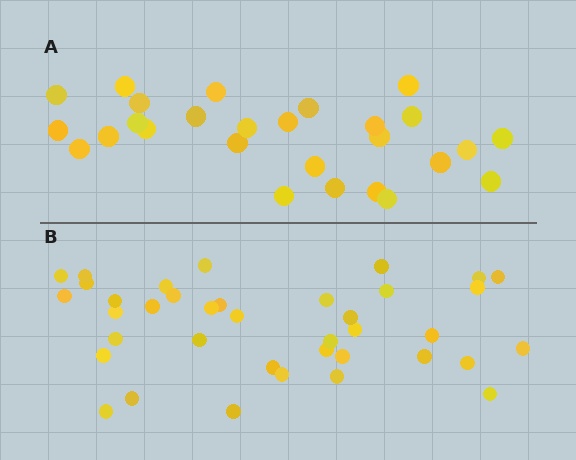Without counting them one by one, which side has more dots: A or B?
Region B (the bottom region) has more dots.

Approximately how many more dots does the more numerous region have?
Region B has roughly 12 or so more dots than region A.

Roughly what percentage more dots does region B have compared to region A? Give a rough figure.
About 40% more.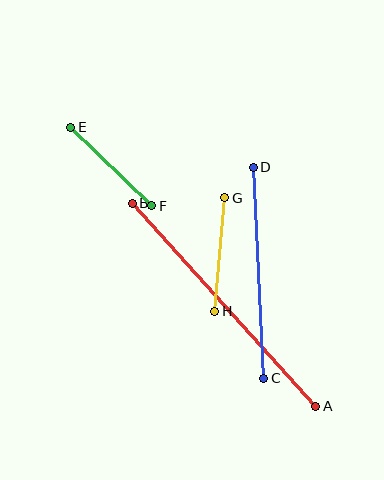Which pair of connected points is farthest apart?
Points A and B are farthest apart.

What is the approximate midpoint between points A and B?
The midpoint is at approximately (224, 305) pixels.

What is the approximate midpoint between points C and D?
The midpoint is at approximately (258, 273) pixels.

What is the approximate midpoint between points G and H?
The midpoint is at approximately (220, 255) pixels.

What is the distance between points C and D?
The distance is approximately 211 pixels.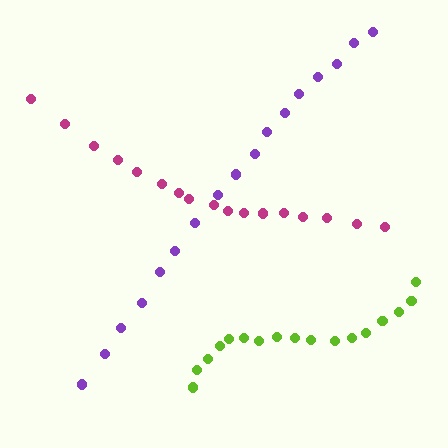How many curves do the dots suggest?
There are 3 distinct paths.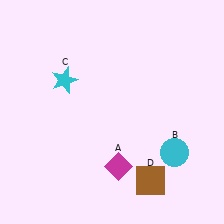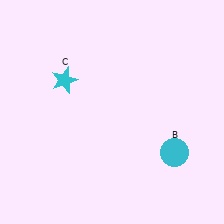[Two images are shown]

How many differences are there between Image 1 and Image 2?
There are 2 differences between the two images.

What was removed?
The brown square (D), the magenta diamond (A) were removed in Image 2.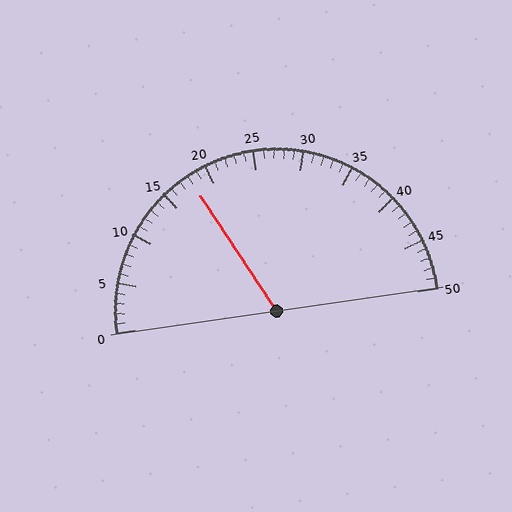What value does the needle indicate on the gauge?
The needle indicates approximately 18.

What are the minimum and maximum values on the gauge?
The gauge ranges from 0 to 50.